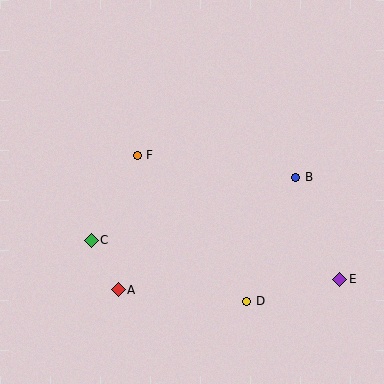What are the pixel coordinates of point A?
Point A is at (118, 290).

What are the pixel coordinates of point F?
Point F is at (137, 155).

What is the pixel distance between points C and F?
The distance between C and F is 96 pixels.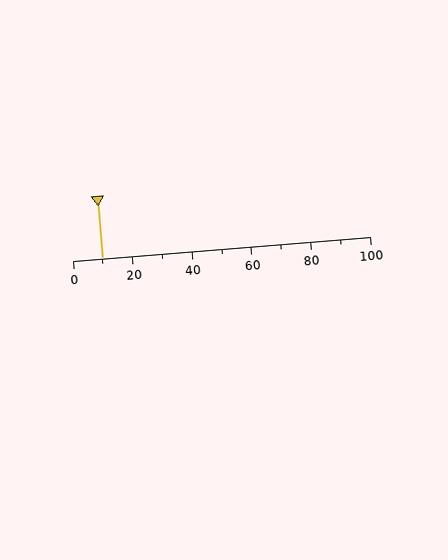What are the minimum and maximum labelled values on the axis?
The axis runs from 0 to 100.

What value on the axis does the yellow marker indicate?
The marker indicates approximately 10.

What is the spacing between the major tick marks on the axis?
The major ticks are spaced 20 apart.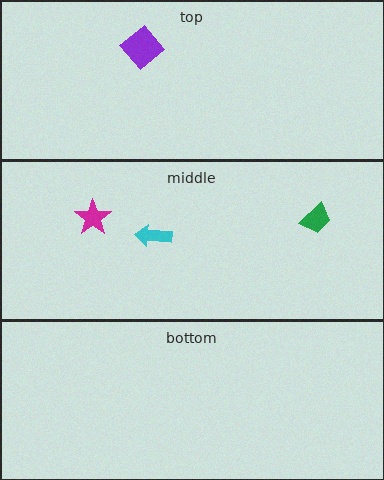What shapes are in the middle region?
The cyan arrow, the green trapezoid, the magenta star.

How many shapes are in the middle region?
3.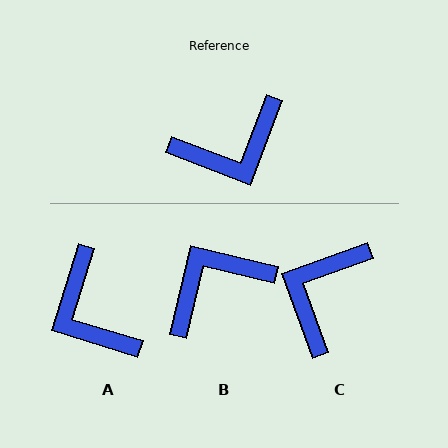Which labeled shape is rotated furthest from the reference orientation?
B, about 172 degrees away.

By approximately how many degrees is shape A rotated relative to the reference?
Approximately 86 degrees clockwise.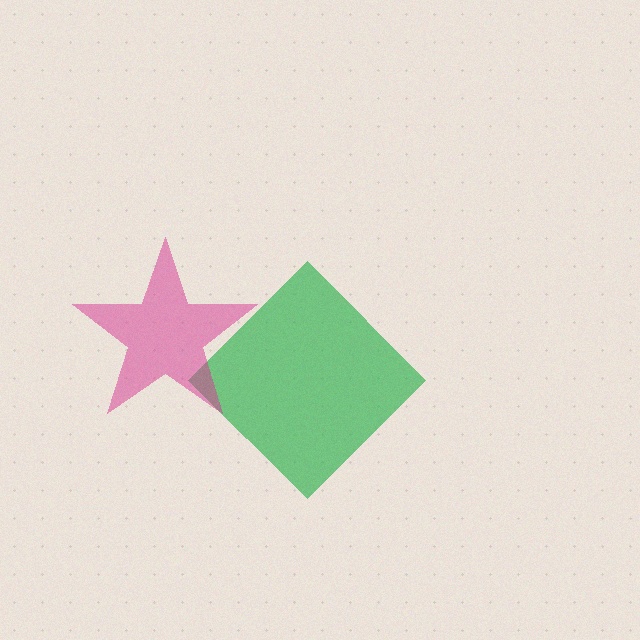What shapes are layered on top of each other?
The layered shapes are: a green diamond, a magenta star.